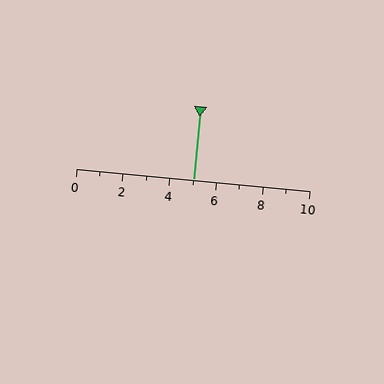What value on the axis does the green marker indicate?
The marker indicates approximately 5.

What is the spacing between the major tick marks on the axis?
The major ticks are spaced 2 apart.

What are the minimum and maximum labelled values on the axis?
The axis runs from 0 to 10.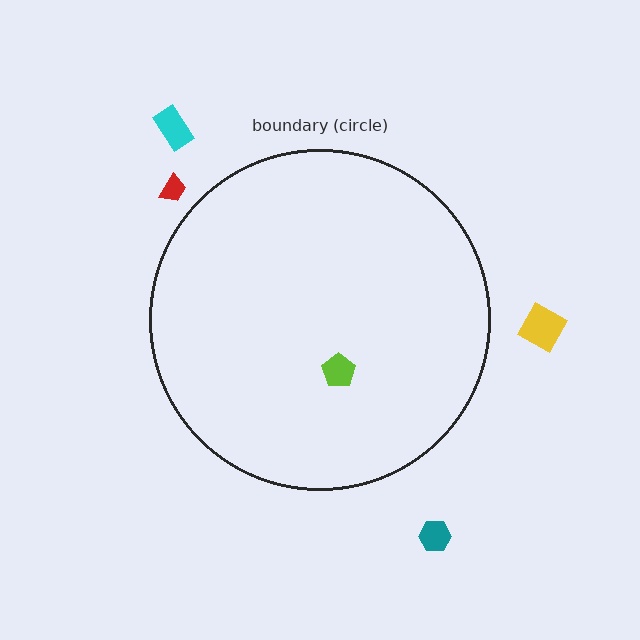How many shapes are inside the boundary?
1 inside, 4 outside.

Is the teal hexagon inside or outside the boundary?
Outside.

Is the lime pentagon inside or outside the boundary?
Inside.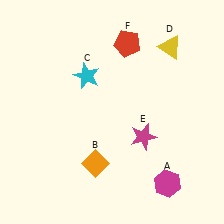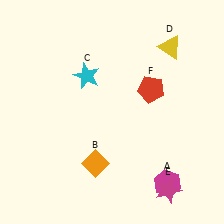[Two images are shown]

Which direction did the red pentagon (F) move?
The red pentagon (F) moved down.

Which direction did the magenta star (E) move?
The magenta star (E) moved down.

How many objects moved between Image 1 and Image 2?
2 objects moved between the two images.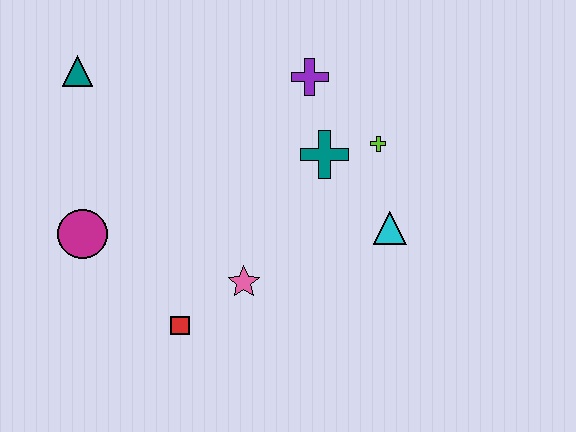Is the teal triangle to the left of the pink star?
Yes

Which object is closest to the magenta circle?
The red square is closest to the magenta circle.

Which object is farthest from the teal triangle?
The cyan triangle is farthest from the teal triangle.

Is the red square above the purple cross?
No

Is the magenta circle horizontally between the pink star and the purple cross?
No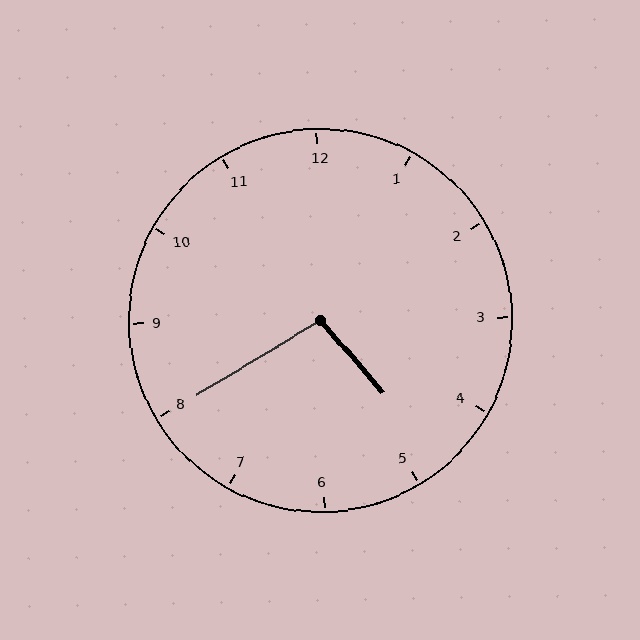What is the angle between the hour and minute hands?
Approximately 100 degrees.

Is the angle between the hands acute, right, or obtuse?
It is obtuse.